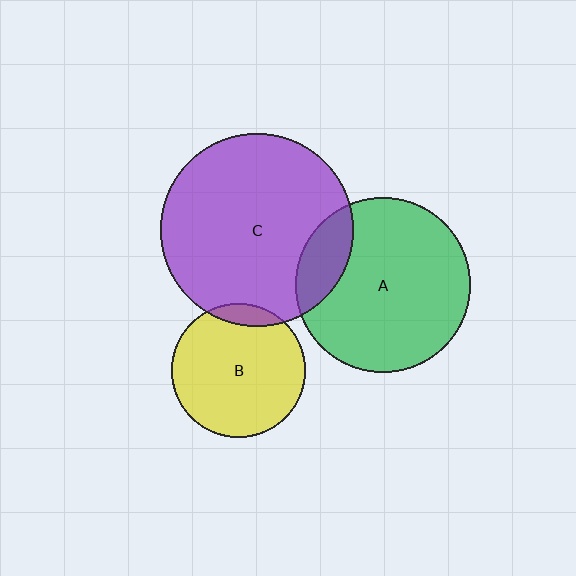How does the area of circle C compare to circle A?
Approximately 1.2 times.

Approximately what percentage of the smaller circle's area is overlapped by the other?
Approximately 10%.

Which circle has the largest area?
Circle C (purple).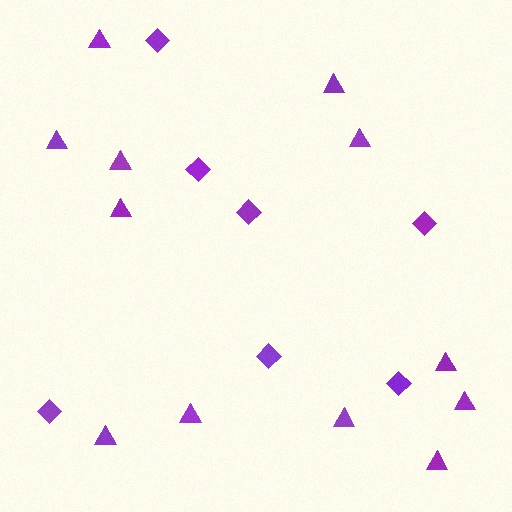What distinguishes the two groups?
There are 2 groups: one group of triangles (12) and one group of diamonds (7).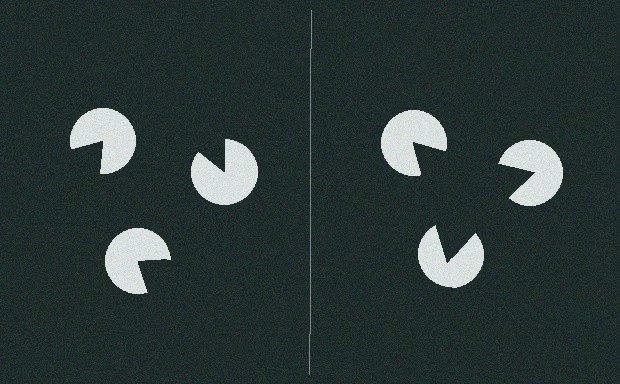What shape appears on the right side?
An illusory triangle.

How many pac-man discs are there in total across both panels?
6 — 3 on each side.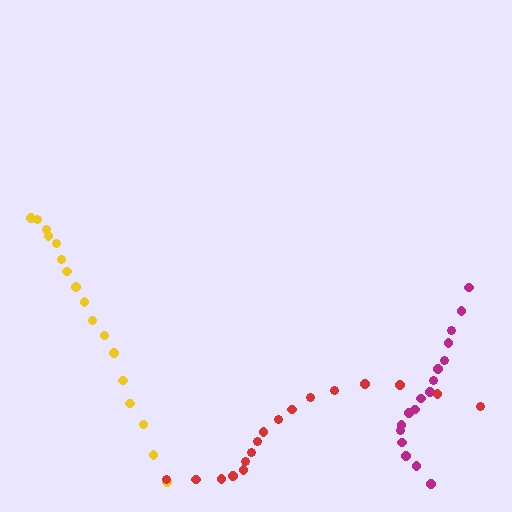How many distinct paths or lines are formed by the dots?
There are 3 distinct paths.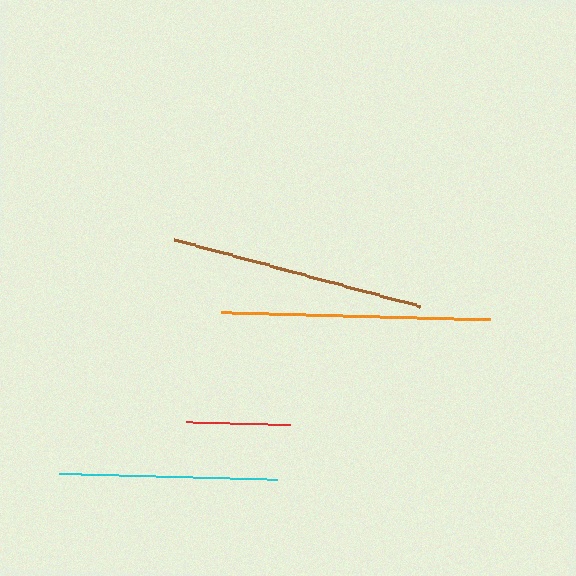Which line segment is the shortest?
The red line is the shortest at approximately 104 pixels.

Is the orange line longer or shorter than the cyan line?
The orange line is longer than the cyan line.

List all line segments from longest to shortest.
From longest to shortest: orange, brown, cyan, red.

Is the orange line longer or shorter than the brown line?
The orange line is longer than the brown line.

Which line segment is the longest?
The orange line is the longest at approximately 270 pixels.